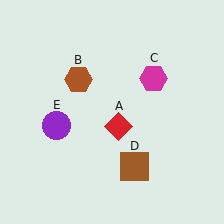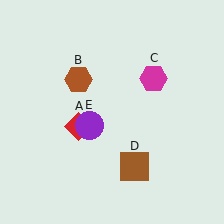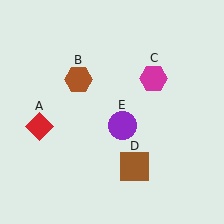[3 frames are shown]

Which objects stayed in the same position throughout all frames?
Brown hexagon (object B) and magenta hexagon (object C) and brown square (object D) remained stationary.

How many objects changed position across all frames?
2 objects changed position: red diamond (object A), purple circle (object E).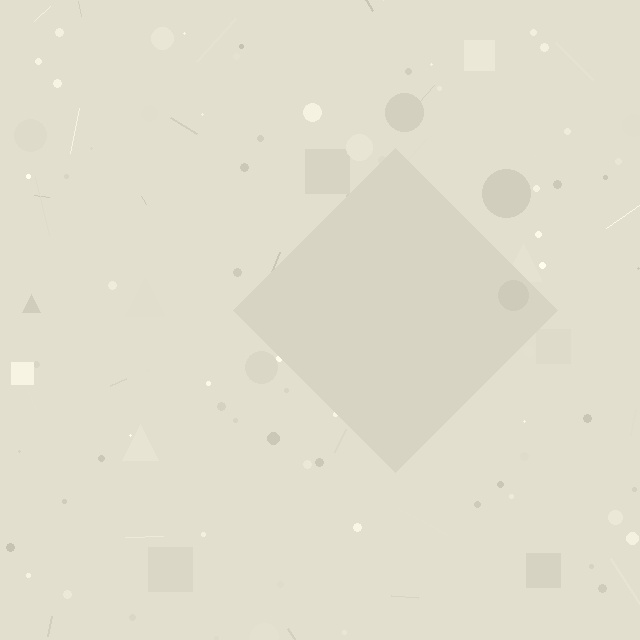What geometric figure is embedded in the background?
A diamond is embedded in the background.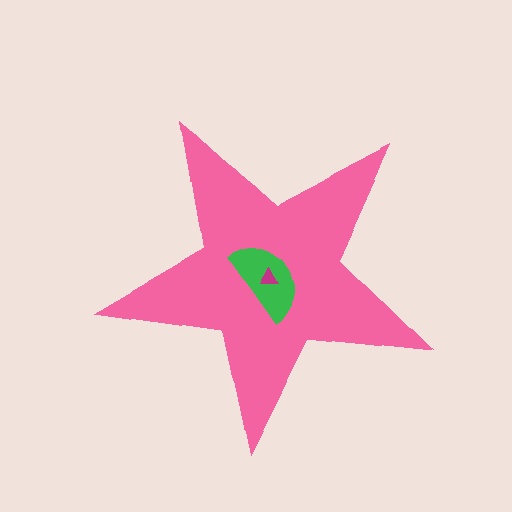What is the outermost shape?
The pink star.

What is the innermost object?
The magenta triangle.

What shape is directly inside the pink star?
The green semicircle.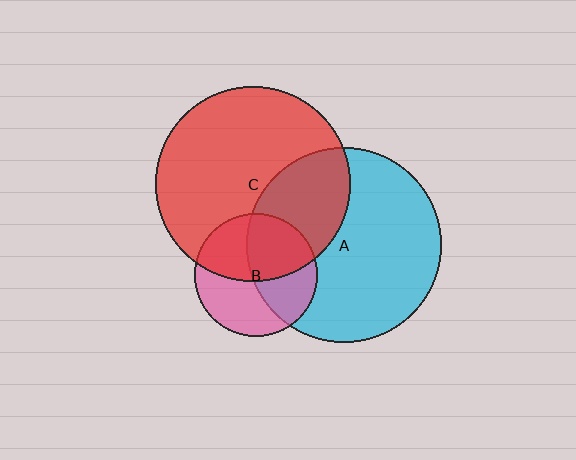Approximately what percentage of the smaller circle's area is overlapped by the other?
Approximately 50%.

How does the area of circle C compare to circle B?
Approximately 2.5 times.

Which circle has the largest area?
Circle C (red).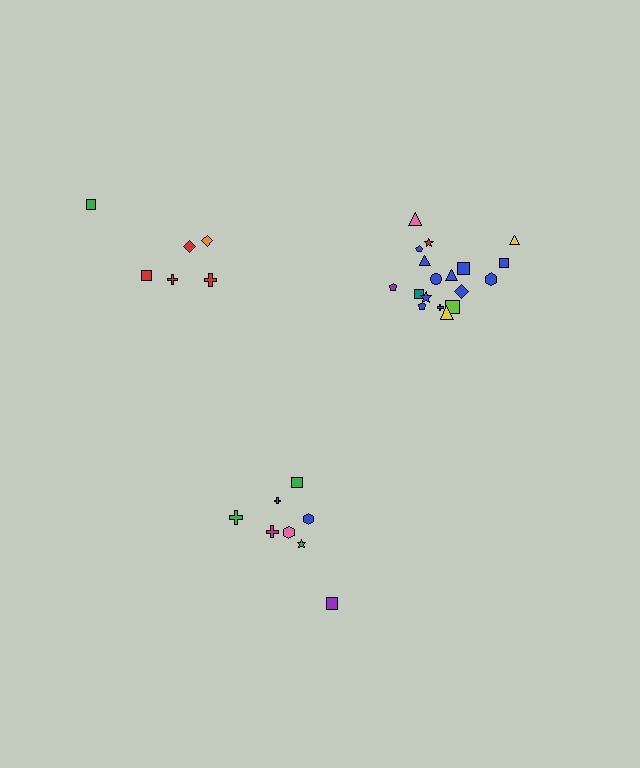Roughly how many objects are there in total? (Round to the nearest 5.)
Roughly 30 objects in total.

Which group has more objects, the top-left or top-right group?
The top-right group.